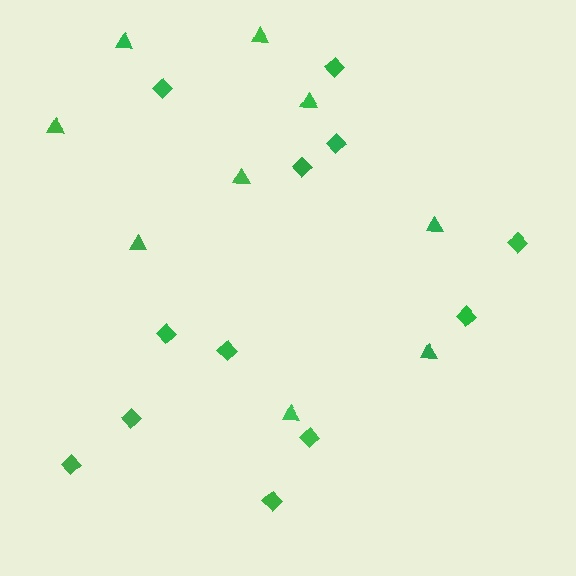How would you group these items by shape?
There are 2 groups: one group of triangles (9) and one group of diamonds (12).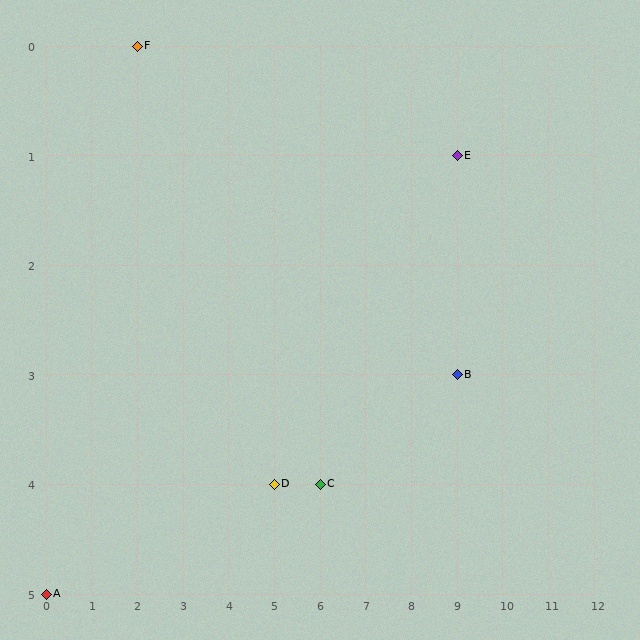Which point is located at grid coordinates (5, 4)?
Point D is at (5, 4).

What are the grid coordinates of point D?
Point D is at grid coordinates (5, 4).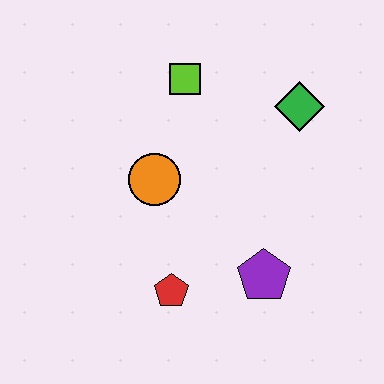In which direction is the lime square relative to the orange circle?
The lime square is above the orange circle.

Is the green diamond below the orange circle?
No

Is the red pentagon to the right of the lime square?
No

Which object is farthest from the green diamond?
The red pentagon is farthest from the green diamond.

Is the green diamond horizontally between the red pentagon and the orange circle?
No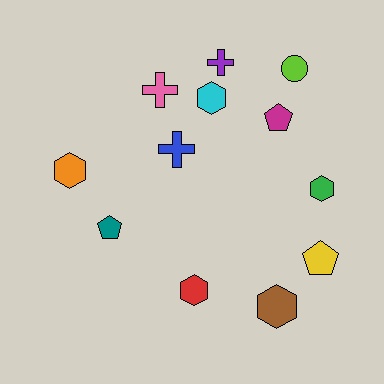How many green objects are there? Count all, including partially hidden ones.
There is 1 green object.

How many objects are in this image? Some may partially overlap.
There are 12 objects.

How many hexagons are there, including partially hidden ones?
There are 5 hexagons.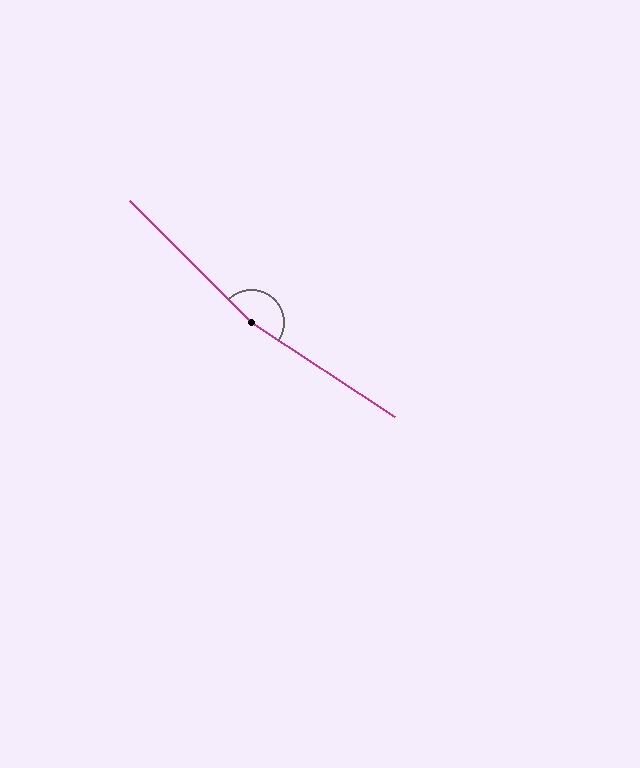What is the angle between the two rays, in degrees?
Approximately 168 degrees.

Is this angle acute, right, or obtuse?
It is obtuse.